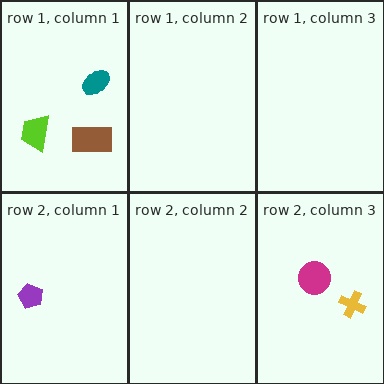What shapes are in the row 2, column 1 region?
The purple pentagon.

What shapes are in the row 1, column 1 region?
The lime trapezoid, the brown rectangle, the teal ellipse.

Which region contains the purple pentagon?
The row 2, column 1 region.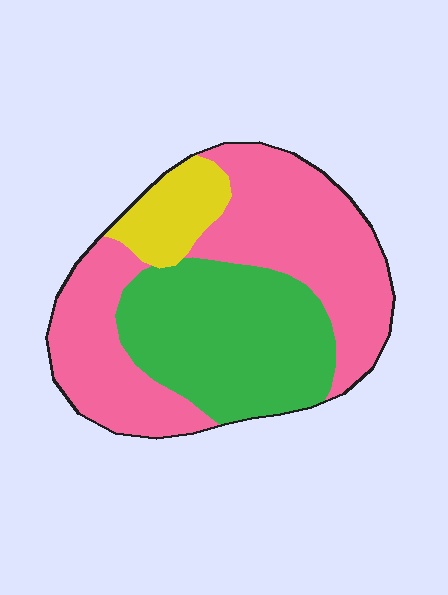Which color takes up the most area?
Pink, at roughly 55%.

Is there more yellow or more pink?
Pink.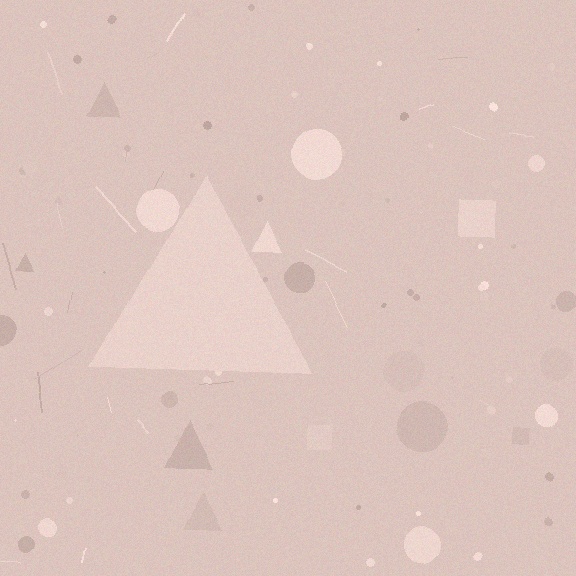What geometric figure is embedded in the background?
A triangle is embedded in the background.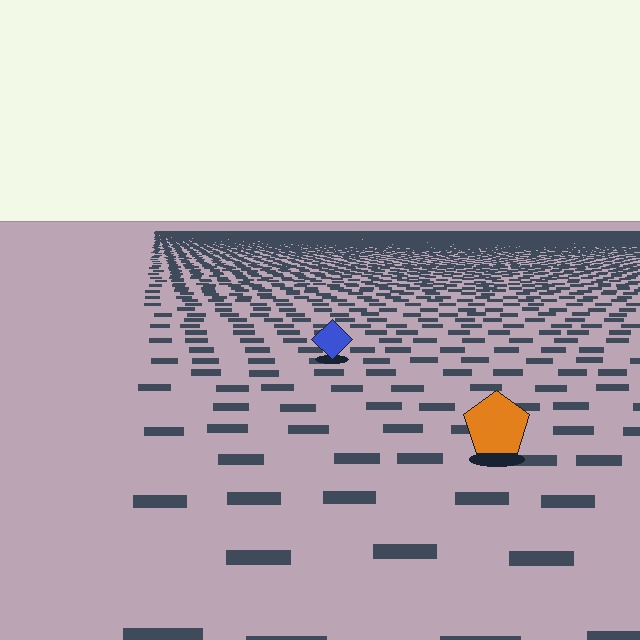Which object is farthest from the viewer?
The blue diamond is farthest from the viewer. It appears smaller and the ground texture around it is denser.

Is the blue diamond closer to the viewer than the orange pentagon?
No. The orange pentagon is closer — you can tell from the texture gradient: the ground texture is coarser near it.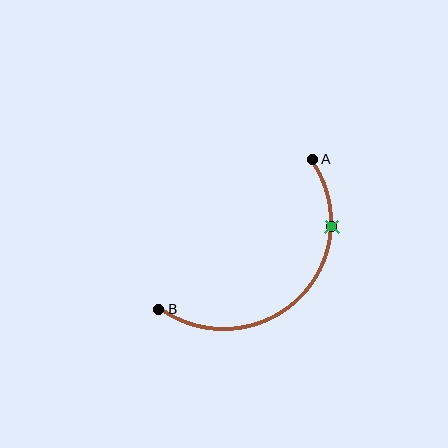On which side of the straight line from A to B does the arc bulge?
The arc bulges below and to the right of the straight line connecting A and B.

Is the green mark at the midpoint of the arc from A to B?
No. The green mark lies on the arc but is closer to endpoint A. The arc midpoint would be at the point on the curve equidistant along the arc from both A and B.